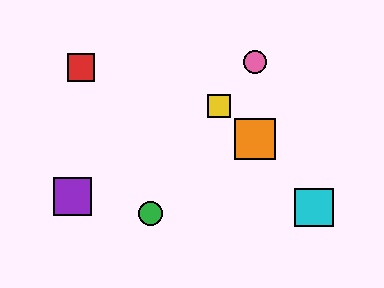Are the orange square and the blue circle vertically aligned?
Yes, both are at x≈255.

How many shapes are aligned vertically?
3 shapes (the blue circle, the orange square, the pink circle) are aligned vertically.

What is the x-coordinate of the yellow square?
The yellow square is at x≈219.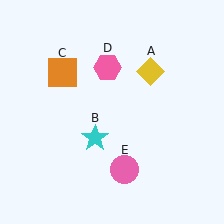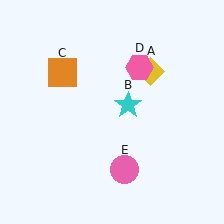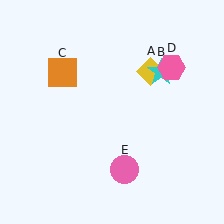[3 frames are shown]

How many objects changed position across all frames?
2 objects changed position: cyan star (object B), pink hexagon (object D).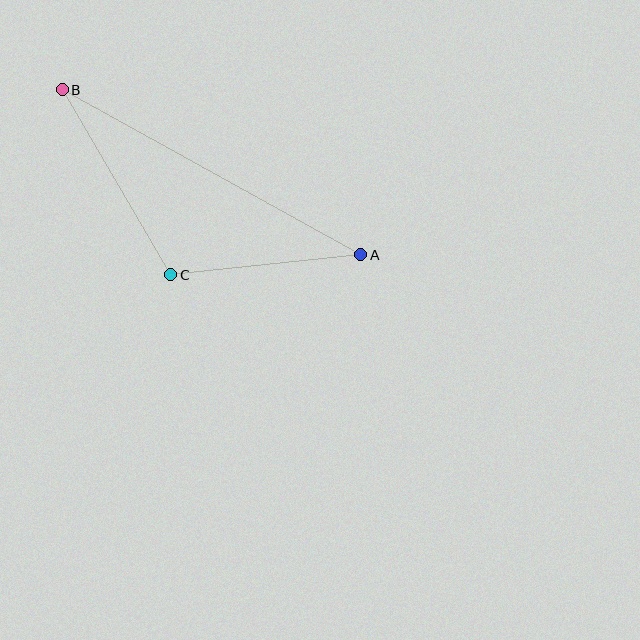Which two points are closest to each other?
Points A and C are closest to each other.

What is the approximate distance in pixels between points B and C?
The distance between B and C is approximately 214 pixels.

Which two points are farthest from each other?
Points A and B are farthest from each other.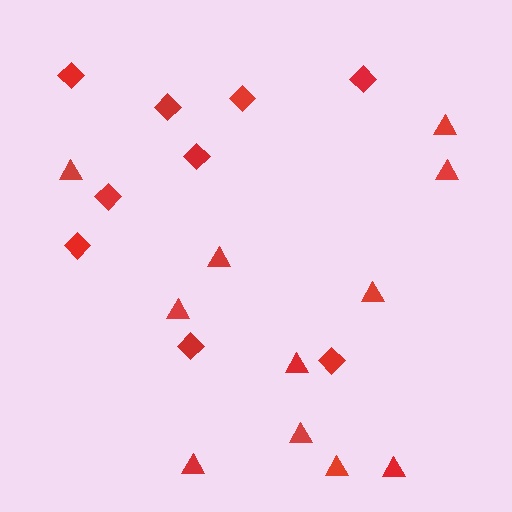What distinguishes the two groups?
There are 2 groups: one group of diamonds (9) and one group of triangles (11).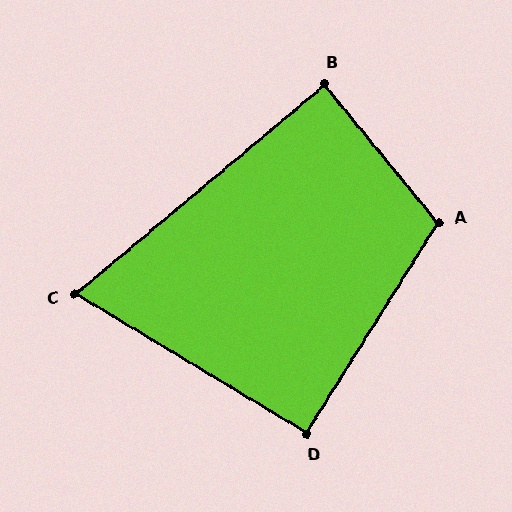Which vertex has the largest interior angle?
A, at approximately 109 degrees.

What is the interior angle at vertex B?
Approximately 89 degrees (approximately right).